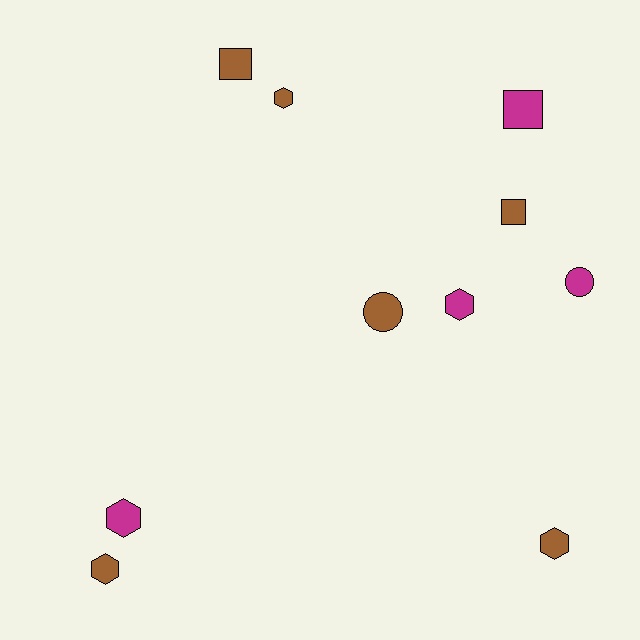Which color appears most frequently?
Brown, with 6 objects.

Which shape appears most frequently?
Hexagon, with 5 objects.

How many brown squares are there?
There are 2 brown squares.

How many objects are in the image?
There are 10 objects.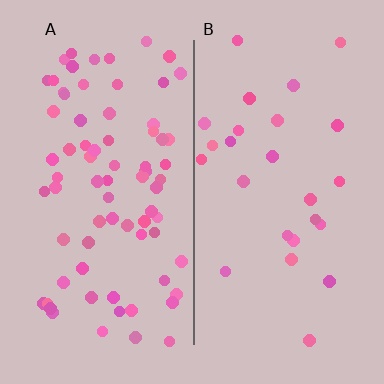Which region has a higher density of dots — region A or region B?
A (the left).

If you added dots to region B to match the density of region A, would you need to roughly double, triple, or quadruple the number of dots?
Approximately triple.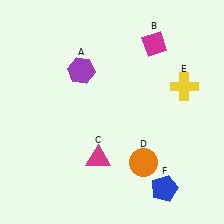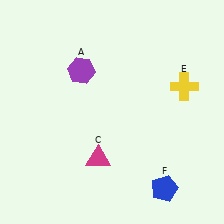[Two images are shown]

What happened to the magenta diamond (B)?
The magenta diamond (B) was removed in Image 2. It was in the top-right area of Image 1.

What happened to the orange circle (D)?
The orange circle (D) was removed in Image 2. It was in the bottom-right area of Image 1.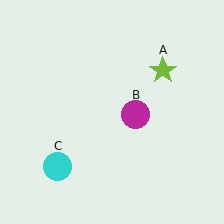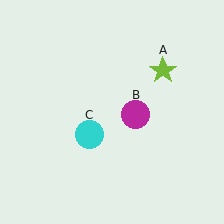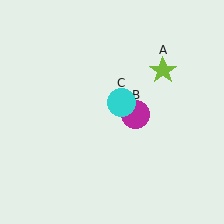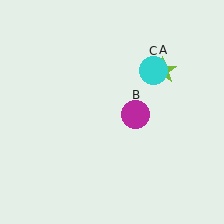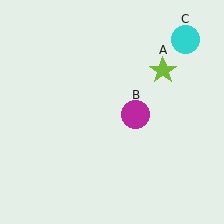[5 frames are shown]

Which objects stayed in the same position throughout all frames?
Lime star (object A) and magenta circle (object B) remained stationary.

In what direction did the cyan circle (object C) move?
The cyan circle (object C) moved up and to the right.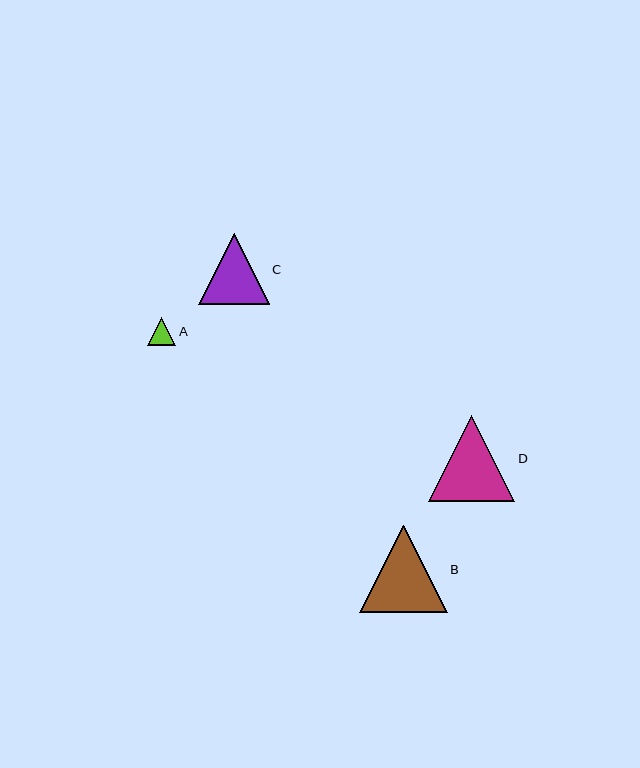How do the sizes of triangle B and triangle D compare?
Triangle B and triangle D are approximately the same size.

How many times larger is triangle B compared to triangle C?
Triangle B is approximately 1.2 times the size of triangle C.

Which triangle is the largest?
Triangle B is the largest with a size of approximately 88 pixels.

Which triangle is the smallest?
Triangle A is the smallest with a size of approximately 28 pixels.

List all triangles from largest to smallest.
From largest to smallest: B, D, C, A.